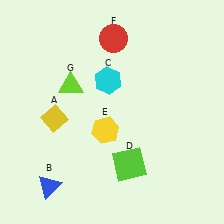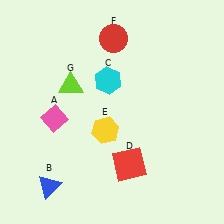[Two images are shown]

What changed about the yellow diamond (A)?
In Image 1, A is yellow. In Image 2, it changed to pink.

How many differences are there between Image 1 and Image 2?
There are 2 differences between the two images.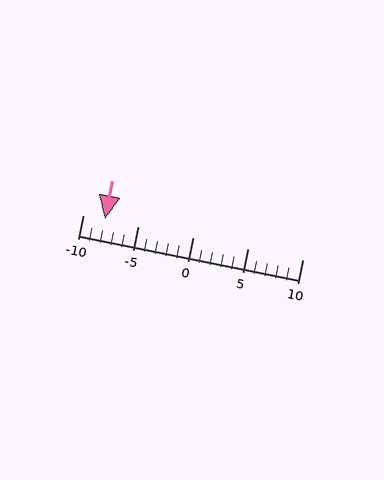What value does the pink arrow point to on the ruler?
The pink arrow points to approximately -8.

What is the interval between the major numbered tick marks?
The major tick marks are spaced 5 units apart.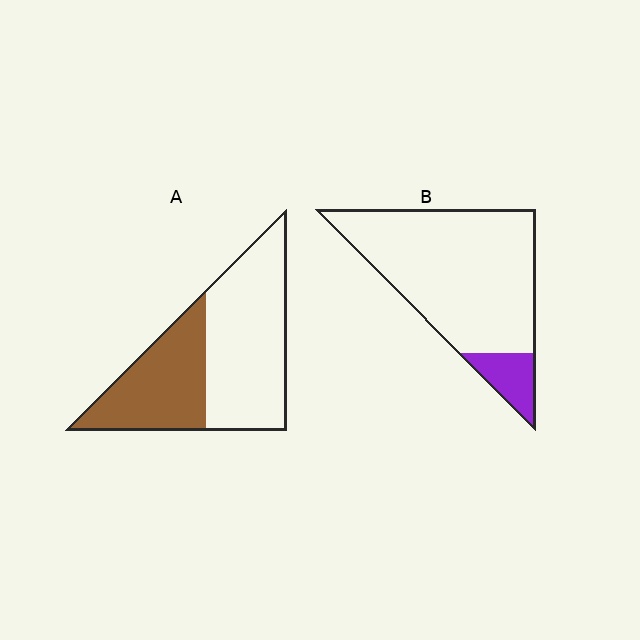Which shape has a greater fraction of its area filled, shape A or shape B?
Shape A.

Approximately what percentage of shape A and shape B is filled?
A is approximately 40% and B is approximately 15%.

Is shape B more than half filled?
No.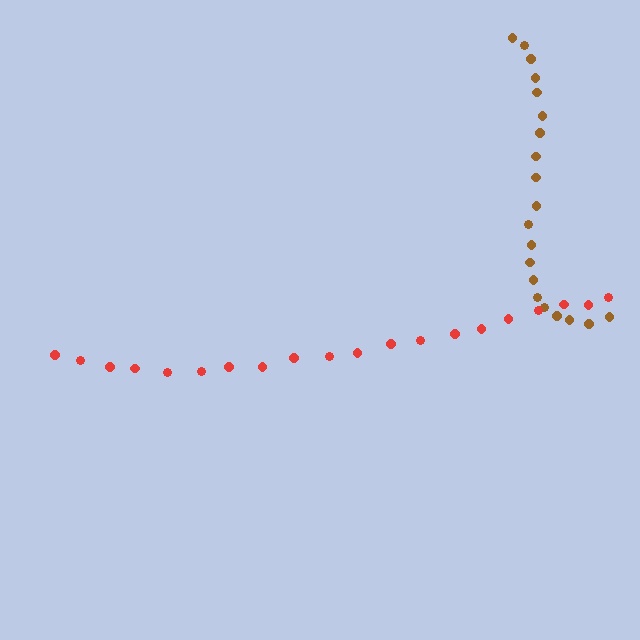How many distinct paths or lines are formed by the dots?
There are 2 distinct paths.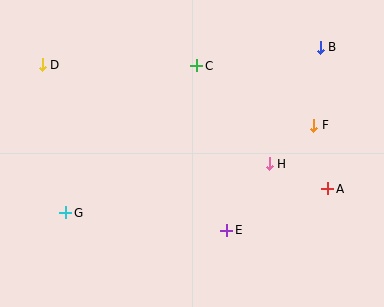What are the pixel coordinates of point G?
Point G is at (65, 213).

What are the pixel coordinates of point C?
Point C is at (197, 66).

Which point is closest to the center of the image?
Point H at (269, 164) is closest to the center.